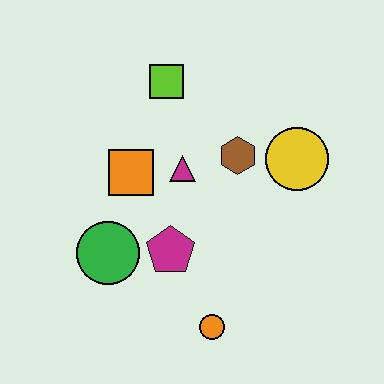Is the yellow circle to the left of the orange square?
No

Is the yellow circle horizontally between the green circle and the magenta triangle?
No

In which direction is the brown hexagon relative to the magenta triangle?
The brown hexagon is to the right of the magenta triangle.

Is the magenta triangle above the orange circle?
Yes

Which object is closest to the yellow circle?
The brown hexagon is closest to the yellow circle.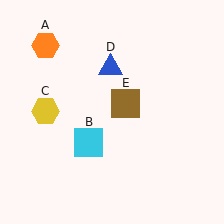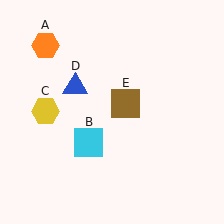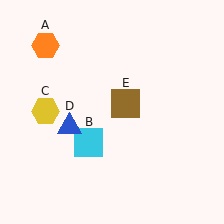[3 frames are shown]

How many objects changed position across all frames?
1 object changed position: blue triangle (object D).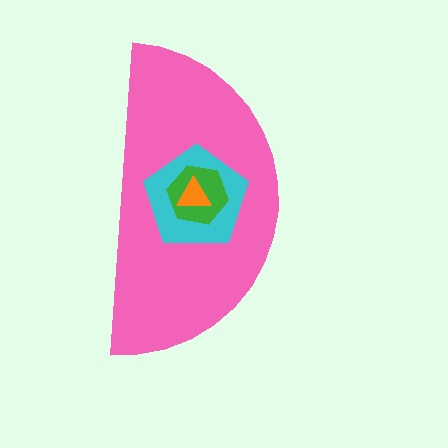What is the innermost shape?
The orange triangle.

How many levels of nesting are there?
4.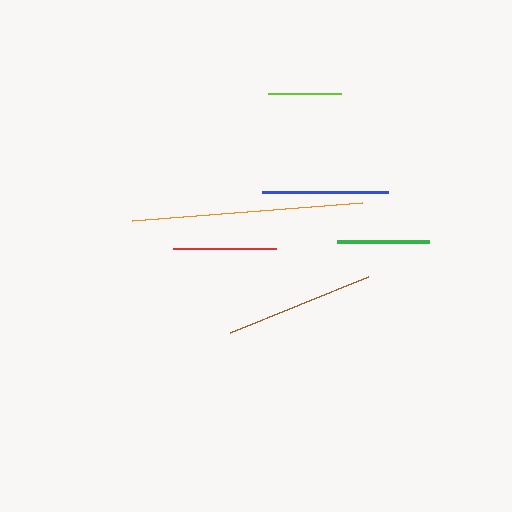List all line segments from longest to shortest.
From longest to shortest: orange, brown, blue, red, green, lime.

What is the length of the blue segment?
The blue segment is approximately 126 pixels long.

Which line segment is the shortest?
The lime line is the shortest at approximately 73 pixels.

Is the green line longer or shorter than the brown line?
The brown line is longer than the green line.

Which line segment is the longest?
The orange line is the longest at approximately 230 pixels.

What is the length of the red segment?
The red segment is approximately 103 pixels long.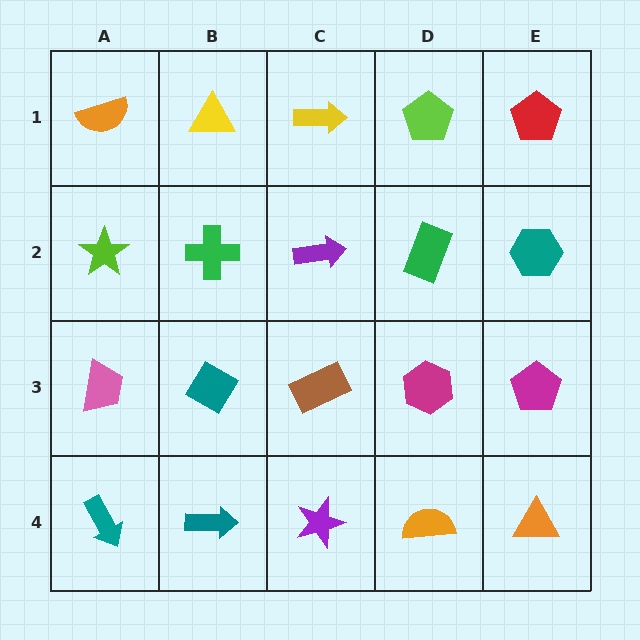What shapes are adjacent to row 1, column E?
A teal hexagon (row 2, column E), a lime pentagon (row 1, column D).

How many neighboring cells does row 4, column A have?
2.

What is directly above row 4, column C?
A brown rectangle.